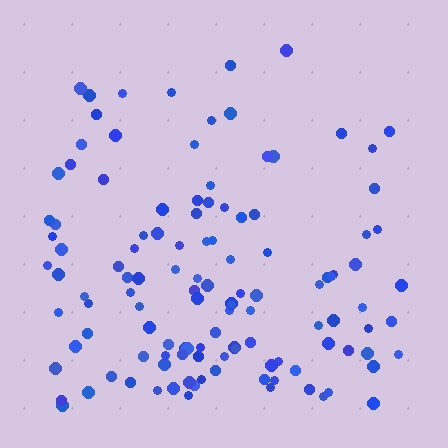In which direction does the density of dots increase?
From top to bottom, with the bottom side densest.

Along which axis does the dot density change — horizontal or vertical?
Vertical.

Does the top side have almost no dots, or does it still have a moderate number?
Still a moderate number, just noticeably fewer than the bottom.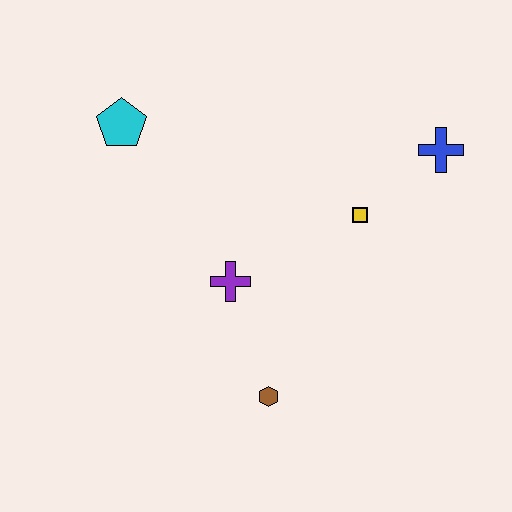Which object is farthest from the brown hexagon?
The cyan pentagon is farthest from the brown hexagon.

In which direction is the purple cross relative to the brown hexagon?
The purple cross is above the brown hexagon.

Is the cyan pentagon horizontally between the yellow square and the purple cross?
No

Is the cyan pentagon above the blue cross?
Yes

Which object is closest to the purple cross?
The brown hexagon is closest to the purple cross.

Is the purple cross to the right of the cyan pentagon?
Yes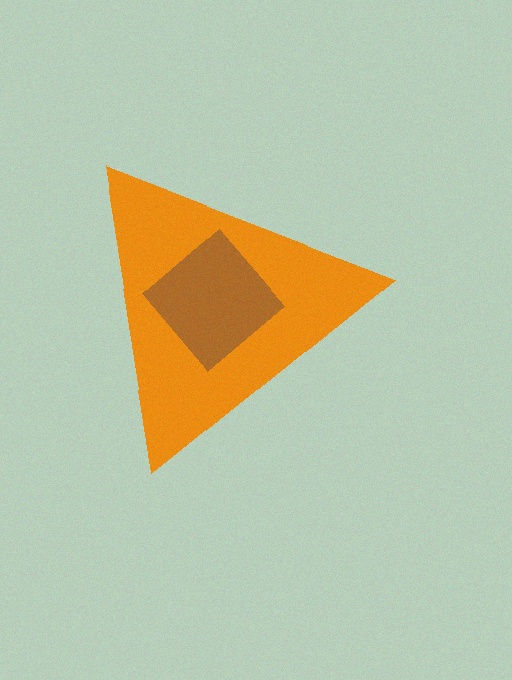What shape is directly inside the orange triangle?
The brown diamond.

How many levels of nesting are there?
2.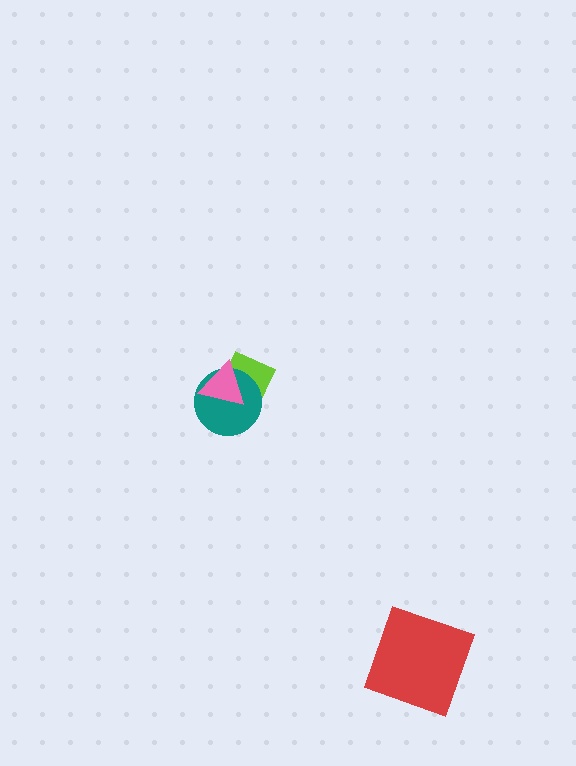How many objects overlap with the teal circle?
2 objects overlap with the teal circle.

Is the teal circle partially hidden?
Yes, it is partially covered by another shape.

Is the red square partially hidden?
No, no other shape covers it.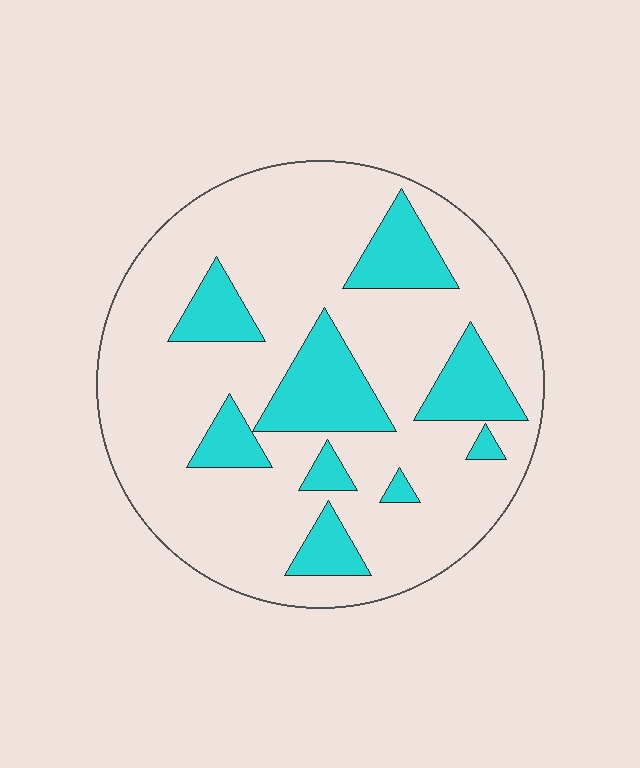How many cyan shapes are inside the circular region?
9.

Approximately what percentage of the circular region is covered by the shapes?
Approximately 20%.